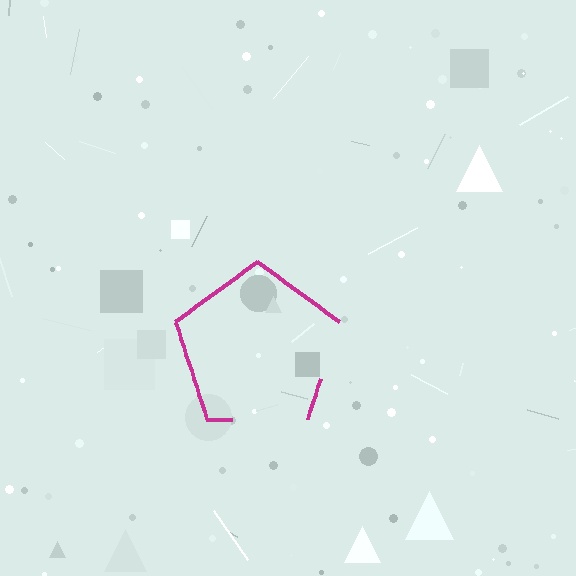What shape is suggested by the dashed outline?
The dashed outline suggests a pentagon.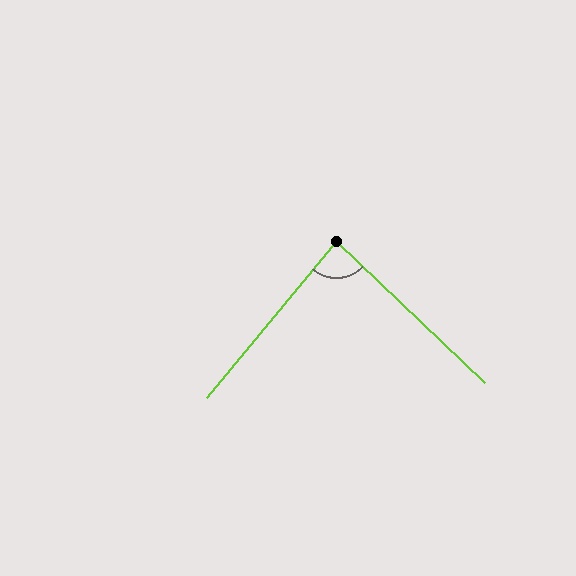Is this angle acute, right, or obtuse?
It is approximately a right angle.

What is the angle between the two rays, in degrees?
Approximately 86 degrees.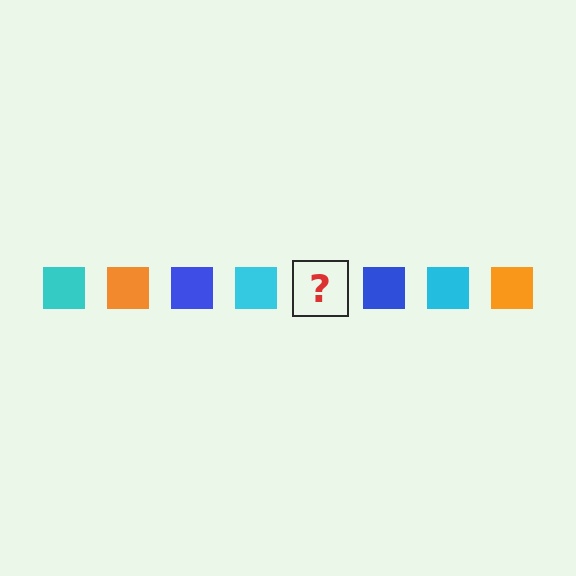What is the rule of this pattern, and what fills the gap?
The rule is that the pattern cycles through cyan, orange, blue squares. The gap should be filled with an orange square.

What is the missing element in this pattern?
The missing element is an orange square.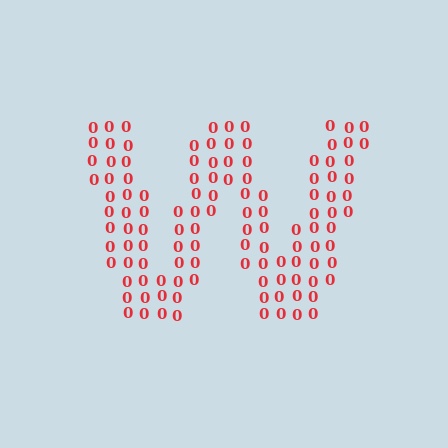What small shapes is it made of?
It is made of small digit 0's.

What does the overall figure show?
The overall figure shows the letter W.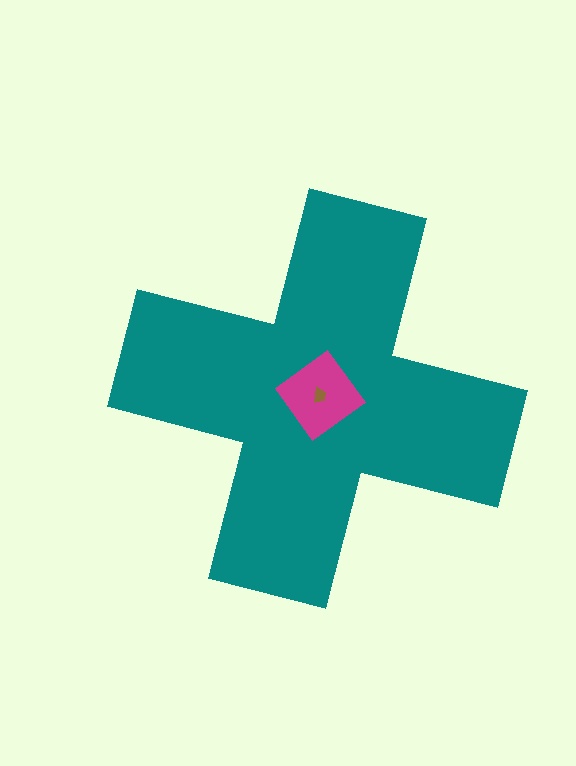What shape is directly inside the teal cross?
The magenta diamond.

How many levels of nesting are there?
3.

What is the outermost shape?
The teal cross.